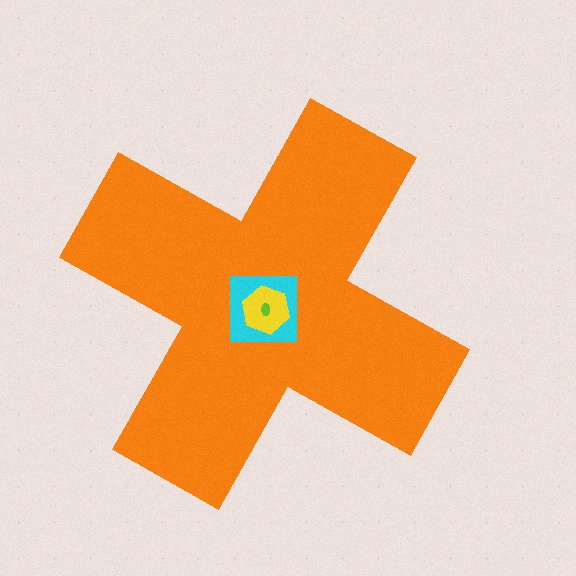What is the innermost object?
The lime ellipse.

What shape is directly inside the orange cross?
The cyan square.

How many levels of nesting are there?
4.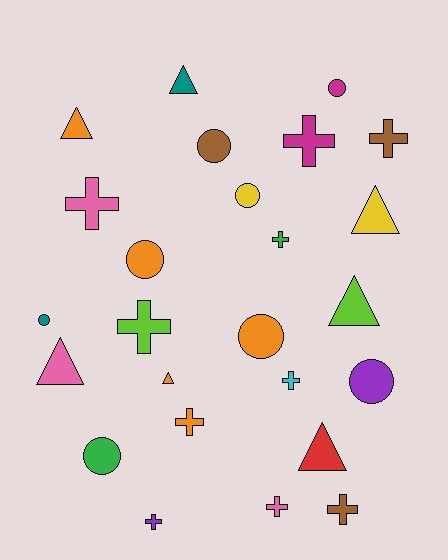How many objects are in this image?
There are 25 objects.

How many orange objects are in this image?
There are 5 orange objects.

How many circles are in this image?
There are 8 circles.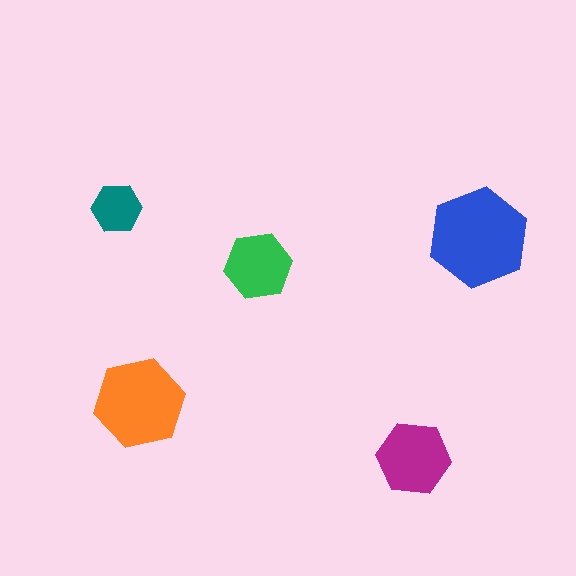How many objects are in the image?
There are 5 objects in the image.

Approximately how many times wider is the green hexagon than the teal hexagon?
About 1.5 times wider.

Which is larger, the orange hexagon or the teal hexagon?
The orange one.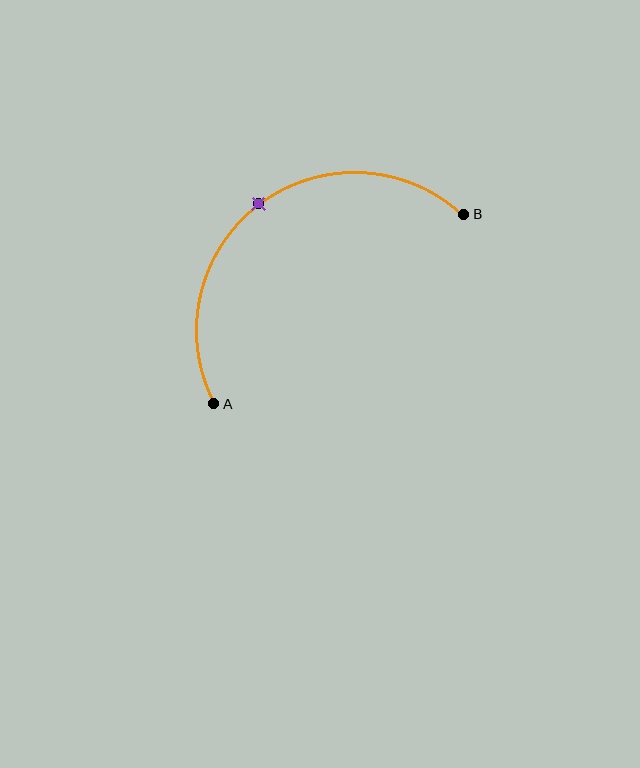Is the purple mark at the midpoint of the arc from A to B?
Yes. The purple mark lies on the arc at equal arc-length from both A and B — it is the arc midpoint.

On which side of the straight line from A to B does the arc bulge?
The arc bulges above and to the left of the straight line connecting A and B.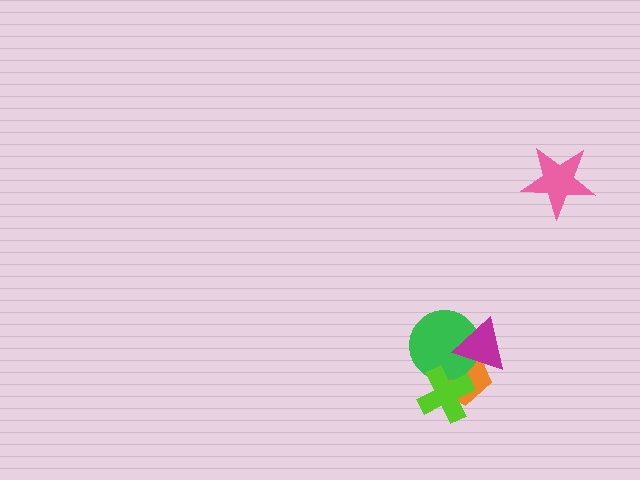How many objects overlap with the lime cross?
2 objects overlap with the lime cross.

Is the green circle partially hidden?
Yes, it is partially covered by another shape.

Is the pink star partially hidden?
No, no other shape covers it.